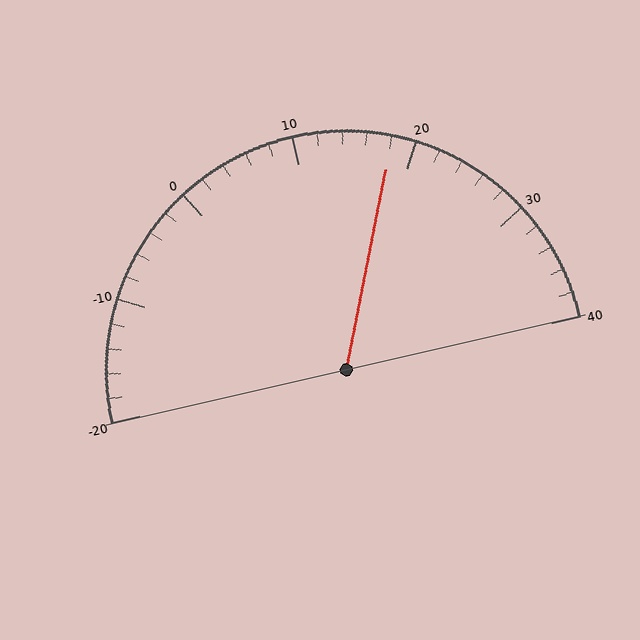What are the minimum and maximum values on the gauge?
The gauge ranges from -20 to 40.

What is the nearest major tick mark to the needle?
The nearest major tick mark is 20.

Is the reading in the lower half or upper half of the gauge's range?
The reading is in the upper half of the range (-20 to 40).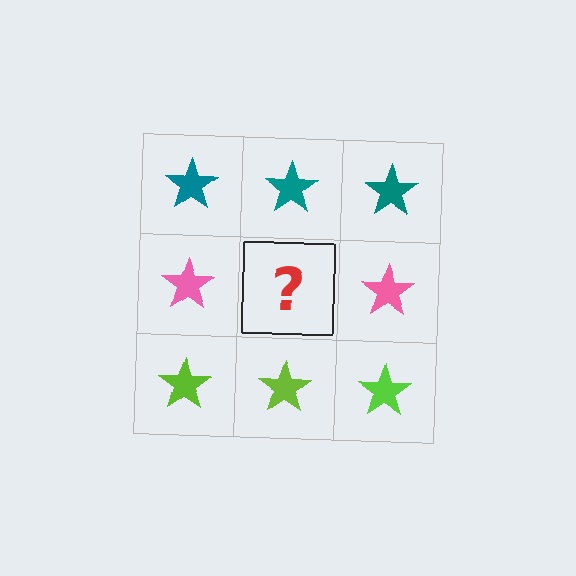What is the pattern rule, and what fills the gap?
The rule is that each row has a consistent color. The gap should be filled with a pink star.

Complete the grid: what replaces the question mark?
The question mark should be replaced with a pink star.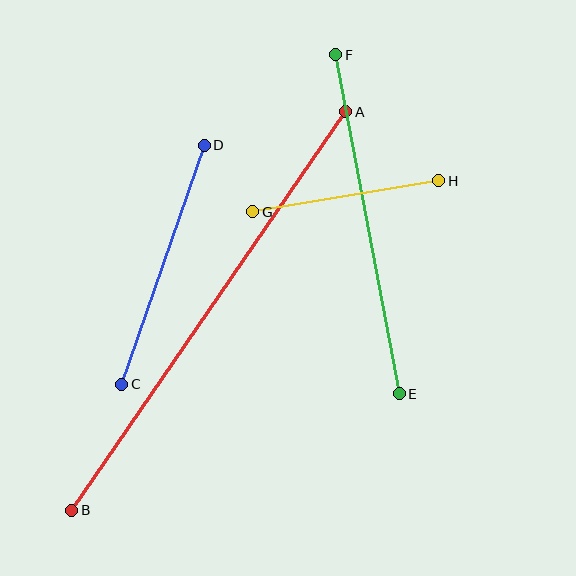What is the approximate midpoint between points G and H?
The midpoint is at approximately (346, 196) pixels.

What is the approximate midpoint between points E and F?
The midpoint is at approximately (368, 224) pixels.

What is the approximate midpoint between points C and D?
The midpoint is at approximately (163, 265) pixels.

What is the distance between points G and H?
The distance is approximately 188 pixels.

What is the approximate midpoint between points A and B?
The midpoint is at approximately (209, 311) pixels.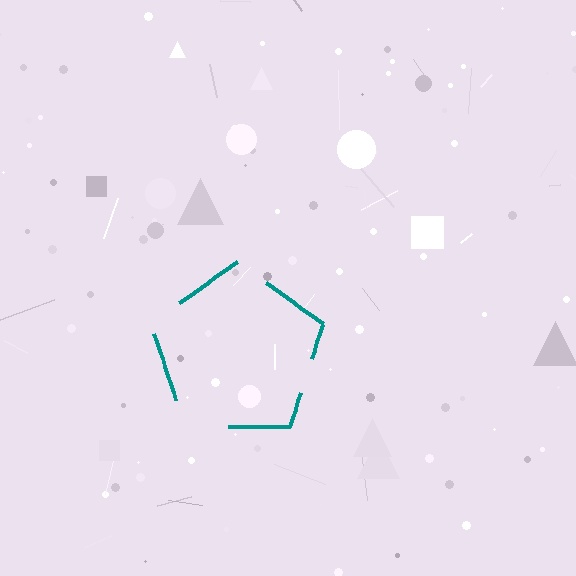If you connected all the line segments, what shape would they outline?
They would outline a pentagon.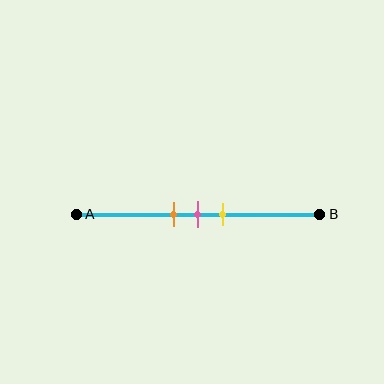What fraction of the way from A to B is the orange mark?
The orange mark is approximately 40% (0.4) of the way from A to B.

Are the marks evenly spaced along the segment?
Yes, the marks are approximately evenly spaced.